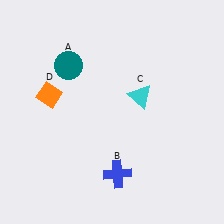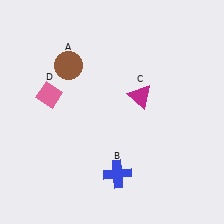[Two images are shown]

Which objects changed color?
A changed from teal to brown. C changed from cyan to magenta. D changed from orange to pink.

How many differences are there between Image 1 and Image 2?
There are 3 differences between the two images.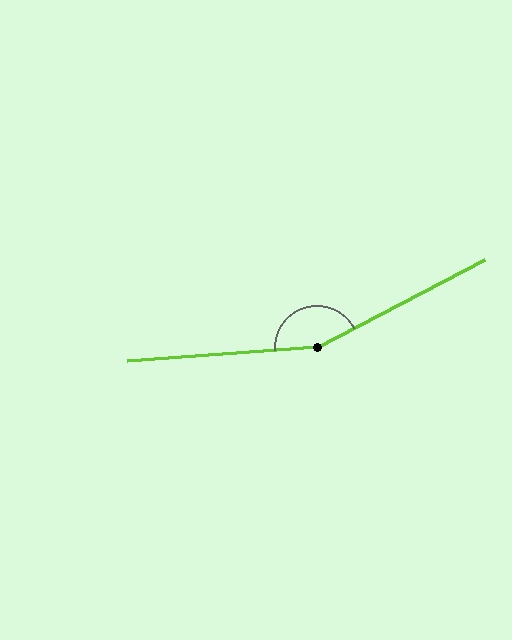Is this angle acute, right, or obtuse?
It is obtuse.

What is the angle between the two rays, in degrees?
Approximately 157 degrees.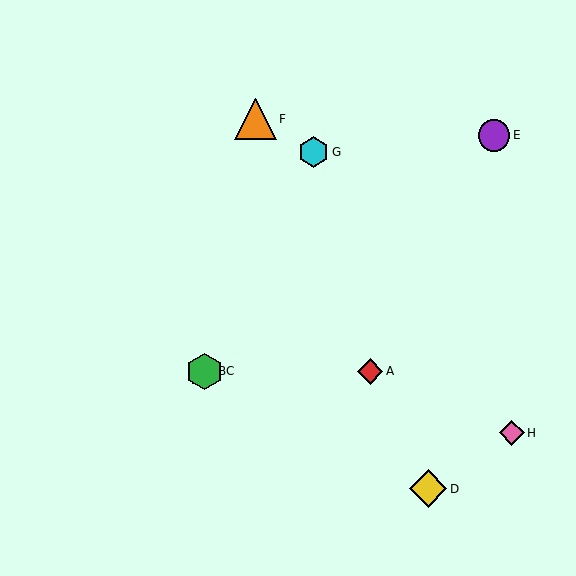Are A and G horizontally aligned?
No, A is at y≈372 and G is at y≈152.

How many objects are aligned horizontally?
3 objects (A, B, C) are aligned horizontally.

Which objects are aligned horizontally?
Objects A, B, C are aligned horizontally.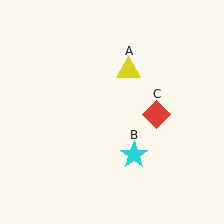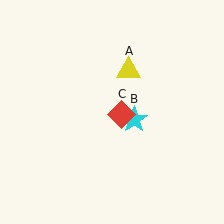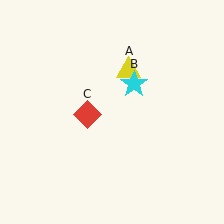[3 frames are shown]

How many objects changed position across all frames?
2 objects changed position: cyan star (object B), red diamond (object C).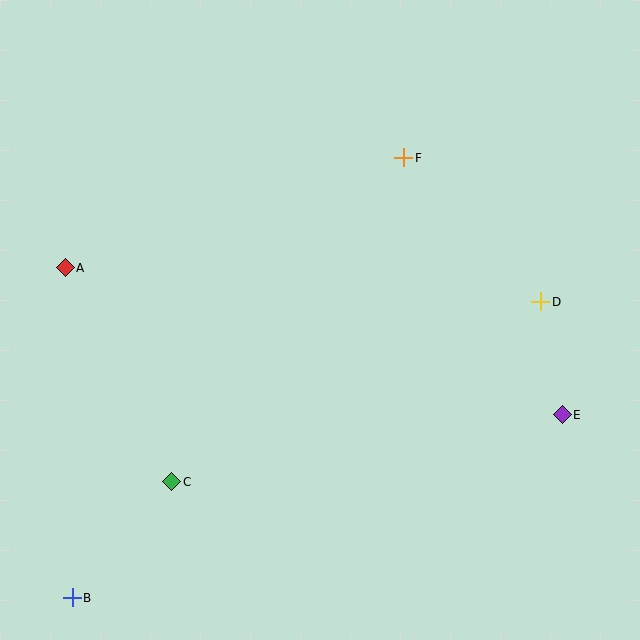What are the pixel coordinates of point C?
Point C is at (172, 482).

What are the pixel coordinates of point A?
Point A is at (65, 268).